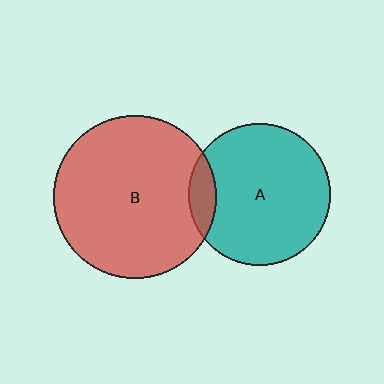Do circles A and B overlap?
Yes.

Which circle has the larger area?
Circle B (red).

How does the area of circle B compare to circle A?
Approximately 1.3 times.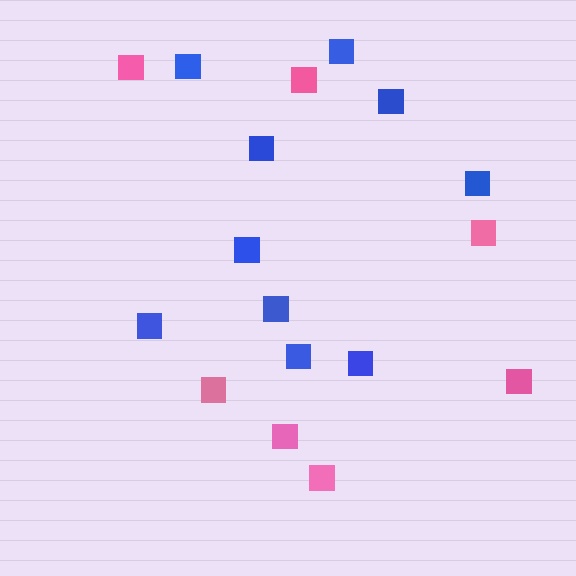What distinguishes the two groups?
There are 2 groups: one group of pink squares (7) and one group of blue squares (10).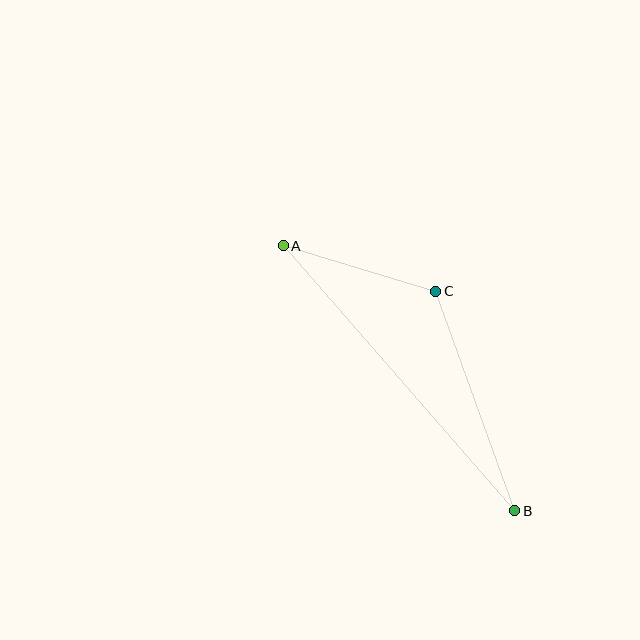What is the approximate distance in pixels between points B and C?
The distance between B and C is approximately 234 pixels.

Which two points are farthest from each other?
Points A and B are farthest from each other.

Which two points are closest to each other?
Points A and C are closest to each other.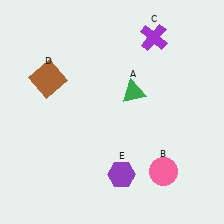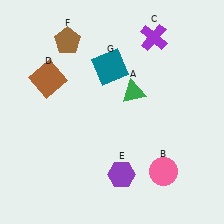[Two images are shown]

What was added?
A brown pentagon (F), a teal square (G) were added in Image 2.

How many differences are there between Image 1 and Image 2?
There are 2 differences between the two images.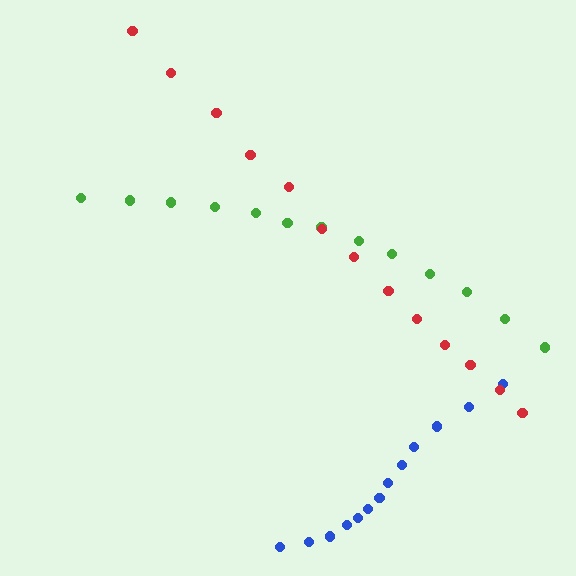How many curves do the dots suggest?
There are 3 distinct paths.